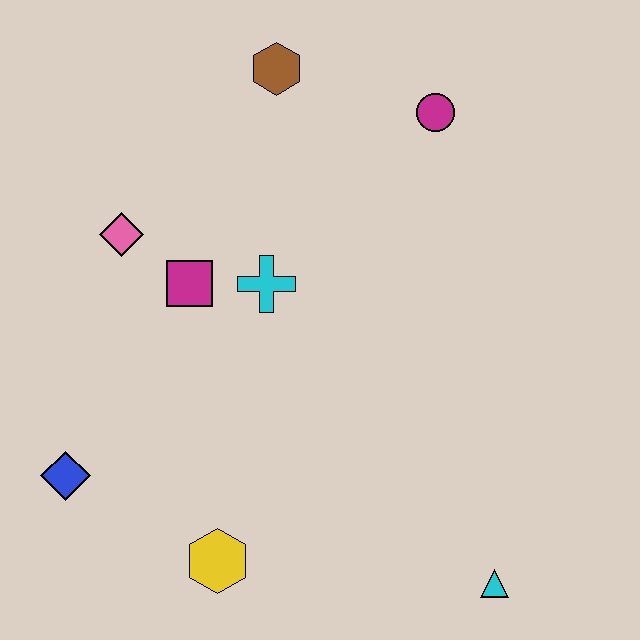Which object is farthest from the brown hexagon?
The cyan triangle is farthest from the brown hexagon.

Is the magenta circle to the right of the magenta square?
Yes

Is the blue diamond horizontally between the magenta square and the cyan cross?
No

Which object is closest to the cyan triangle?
The yellow hexagon is closest to the cyan triangle.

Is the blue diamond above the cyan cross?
No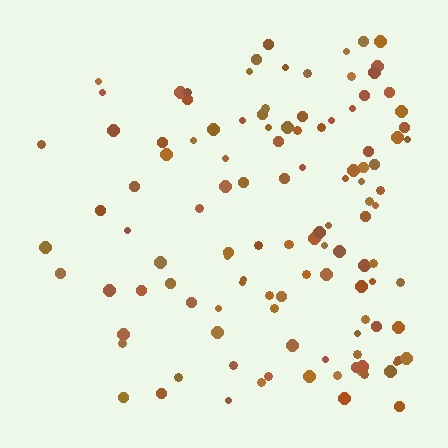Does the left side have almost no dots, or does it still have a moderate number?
Still a moderate number, just noticeably fewer than the right.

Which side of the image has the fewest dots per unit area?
The left.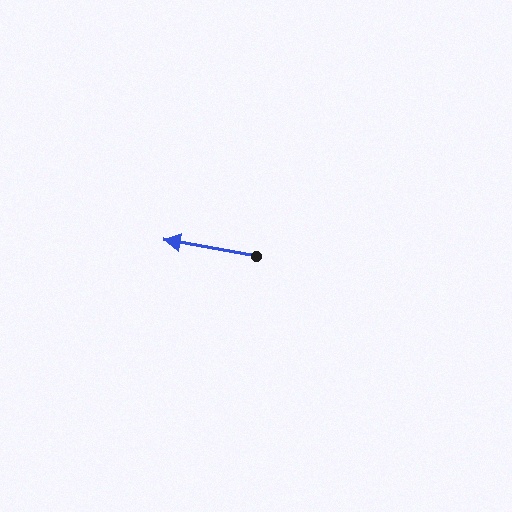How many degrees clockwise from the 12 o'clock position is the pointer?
Approximately 280 degrees.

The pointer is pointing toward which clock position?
Roughly 9 o'clock.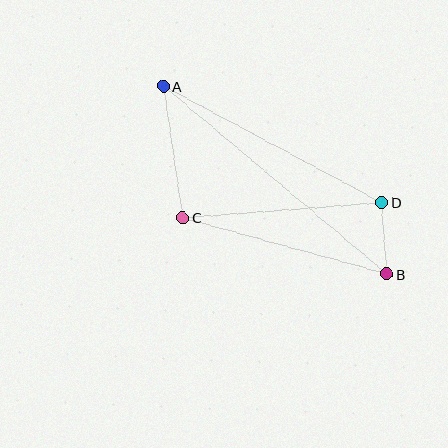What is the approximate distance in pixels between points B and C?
The distance between B and C is approximately 212 pixels.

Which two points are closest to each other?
Points B and D are closest to each other.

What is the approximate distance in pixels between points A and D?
The distance between A and D is approximately 247 pixels.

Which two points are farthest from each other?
Points A and B are farthest from each other.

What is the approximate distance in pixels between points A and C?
The distance between A and C is approximately 133 pixels.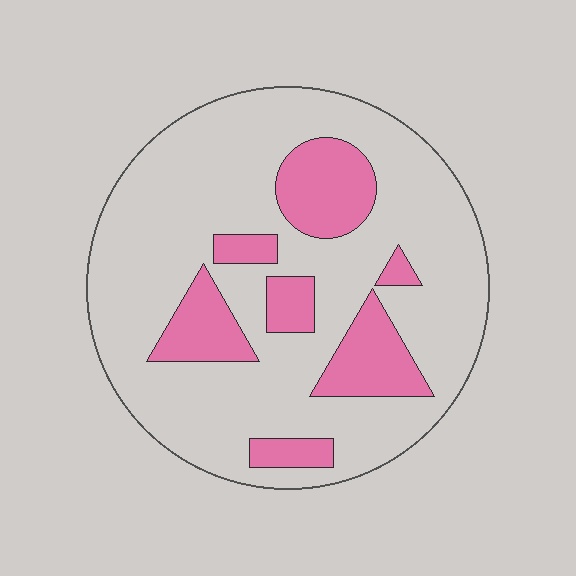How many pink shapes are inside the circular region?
7.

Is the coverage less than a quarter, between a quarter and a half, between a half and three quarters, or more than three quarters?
Less than a quarter.